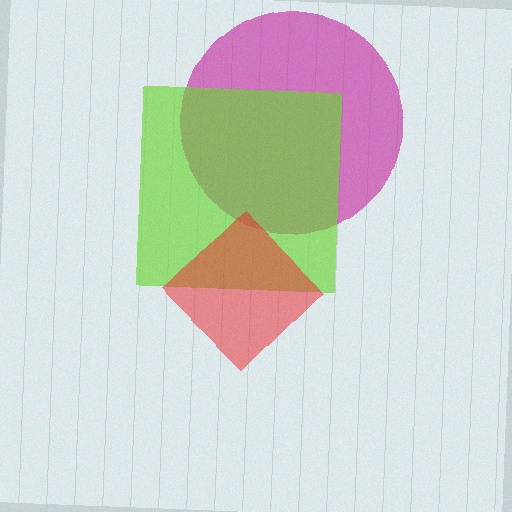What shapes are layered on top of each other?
The layered shapes are: a magenta circle, a lime square, a red diamond.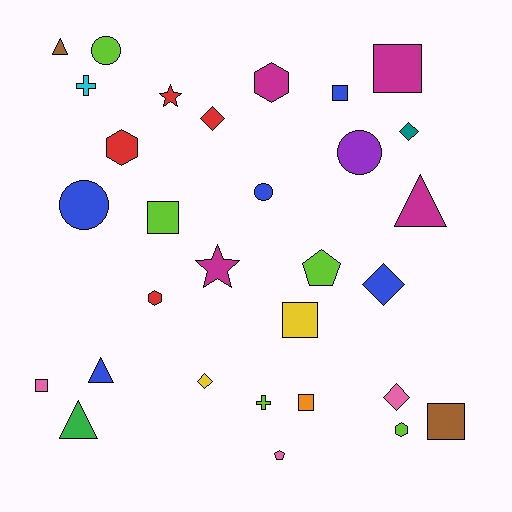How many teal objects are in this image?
There is 1 teal object.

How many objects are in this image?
There are 30 objects.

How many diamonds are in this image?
There are 5 diamonds.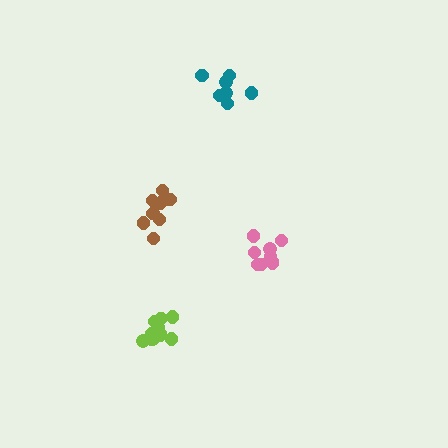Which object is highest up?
The teal cluster is topmost.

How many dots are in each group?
Group 1: 8 dots, Group 2: 11 dots, Group 3: 9 dots, Group 4: 7 dots (35 total).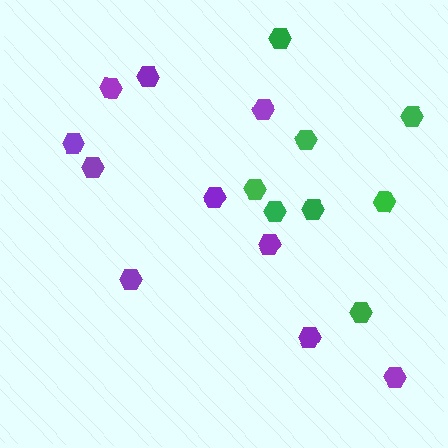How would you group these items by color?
There are 2 groups: one group of purple hexagons (10) and one group of green hexagons (8).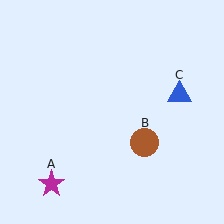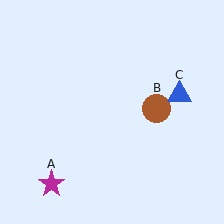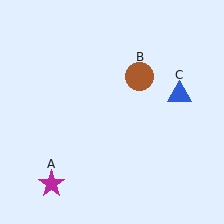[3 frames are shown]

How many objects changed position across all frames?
1 object changed position: brown circle (object B).